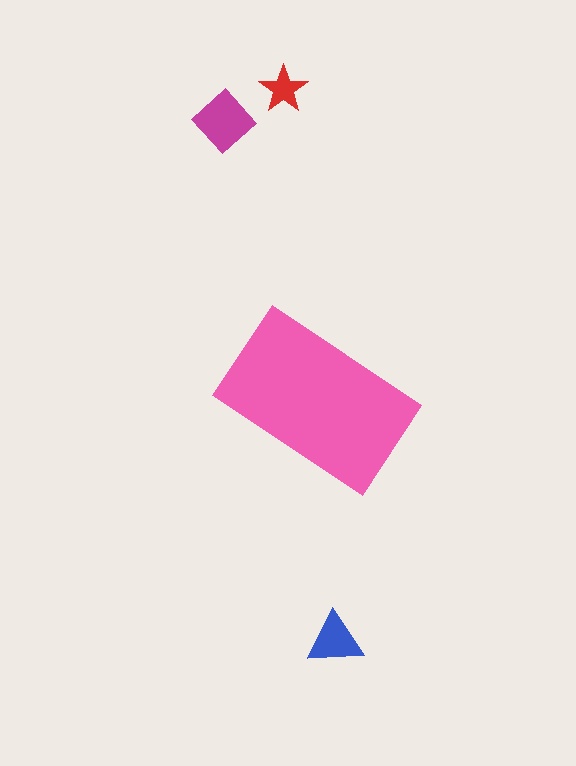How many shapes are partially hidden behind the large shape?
0 shapes are partially hidden.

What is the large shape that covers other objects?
A pink rectangle.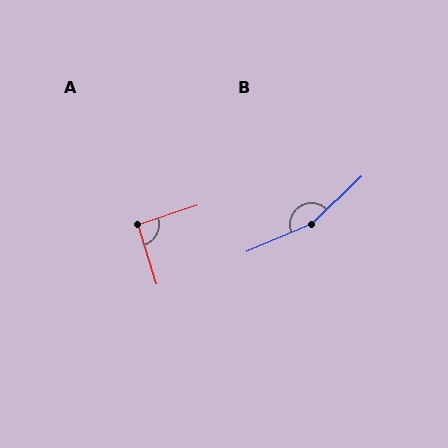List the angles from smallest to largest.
A (90°), B (159°).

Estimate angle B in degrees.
Approximately 159 degrees.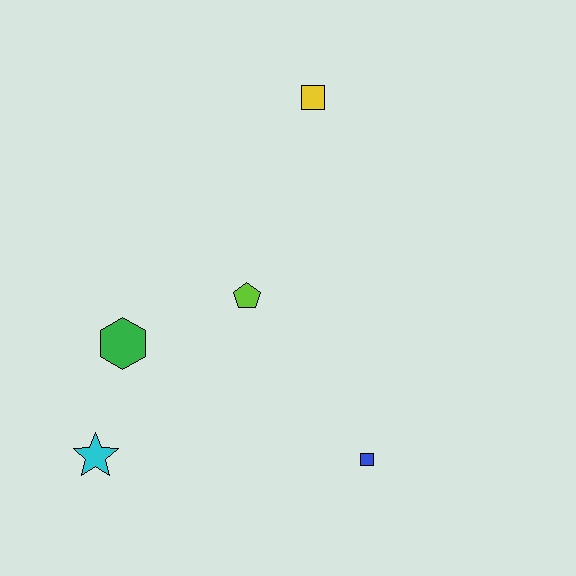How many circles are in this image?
There are no circles.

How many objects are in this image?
There are 5 objects.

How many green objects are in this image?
There is 1 green object.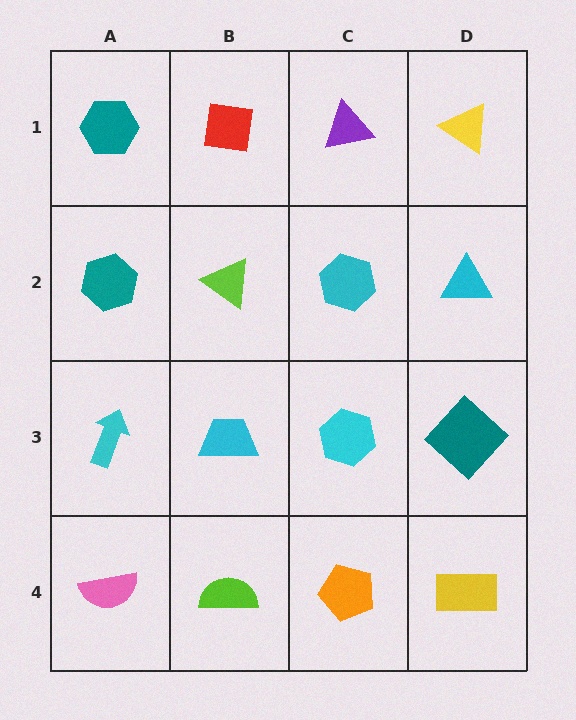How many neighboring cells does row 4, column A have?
2.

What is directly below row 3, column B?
A lime semicircle.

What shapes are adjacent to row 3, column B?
A lime triangle (row 2, column B), a lime semicircle (row 4, column B), a cyan arrow (row 3, column A), a cyan hexagon (row 3, column C).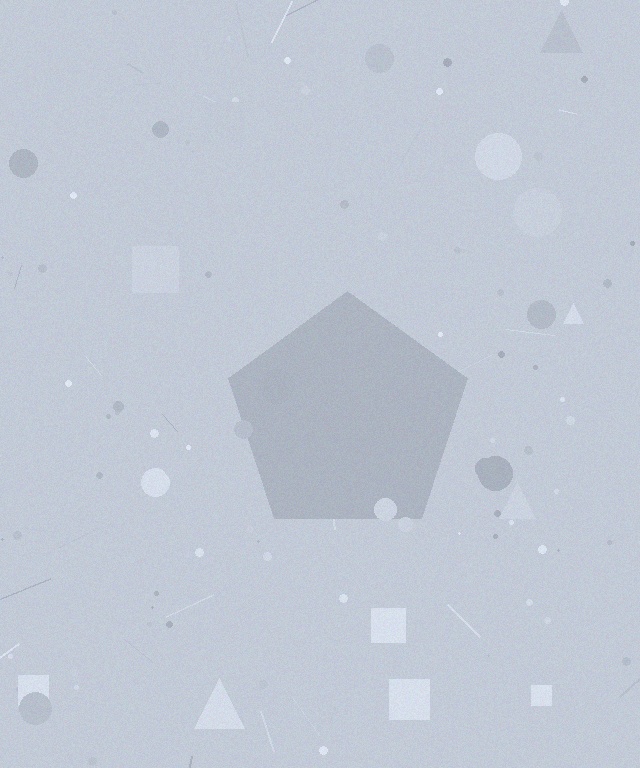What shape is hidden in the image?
A pentagon is hidden in the image.